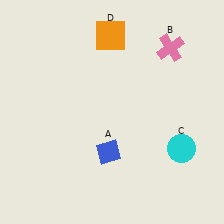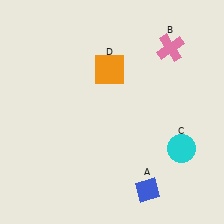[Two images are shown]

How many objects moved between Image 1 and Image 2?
2 objects moved between the two images.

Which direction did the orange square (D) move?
The orange square (D) moved down.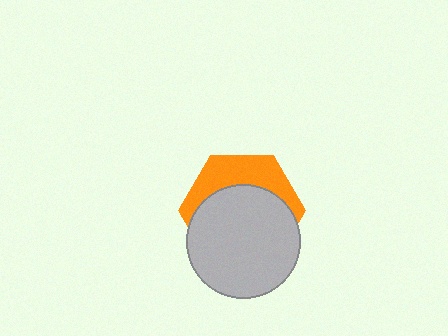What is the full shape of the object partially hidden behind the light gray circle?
The partially hidden object is an orange hexagon.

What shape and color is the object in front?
The object in front is a light gray circle.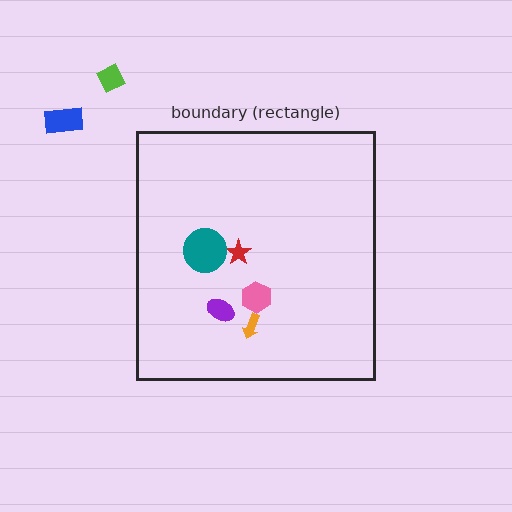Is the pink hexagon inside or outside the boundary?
Inside.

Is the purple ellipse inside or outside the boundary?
Inside.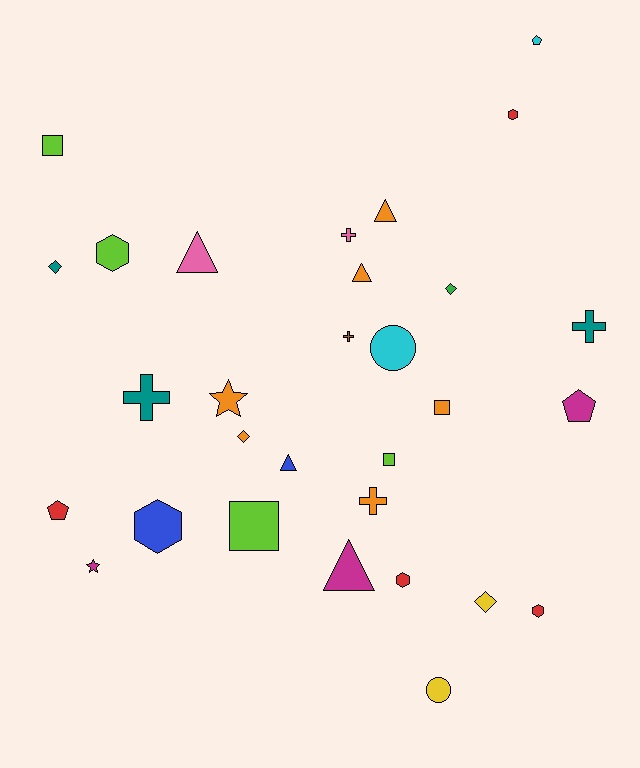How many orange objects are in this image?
There are 6 orange objects.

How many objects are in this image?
There are 30 objects.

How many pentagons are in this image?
There are 3 pentagons.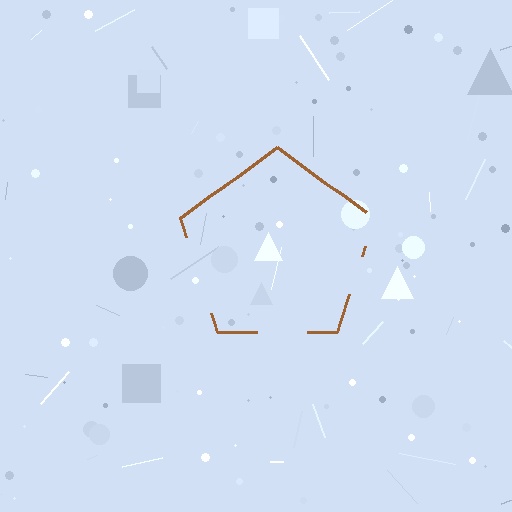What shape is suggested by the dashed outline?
The dashed outline suggests a pentagon.